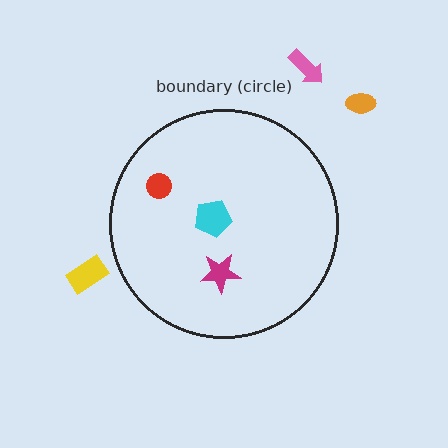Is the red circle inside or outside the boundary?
Inside.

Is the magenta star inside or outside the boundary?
Inside.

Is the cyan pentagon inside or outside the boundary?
Inside.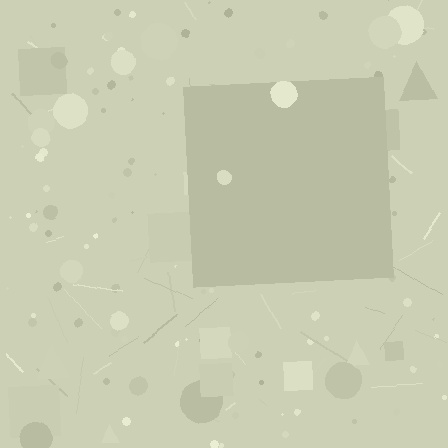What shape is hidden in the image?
A square is hidden in the image.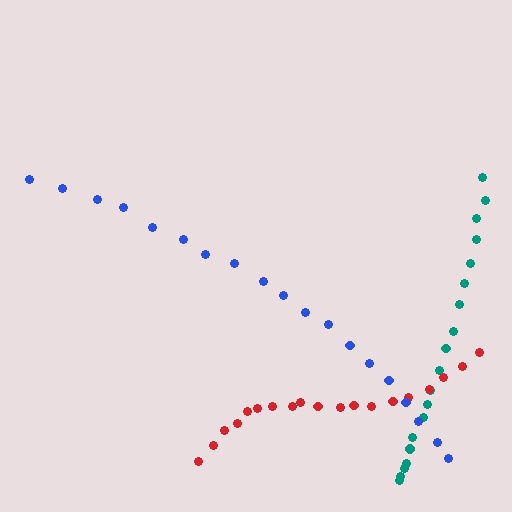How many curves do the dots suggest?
There are 3 distinct paths.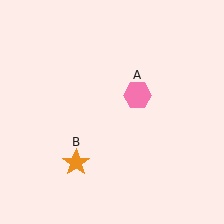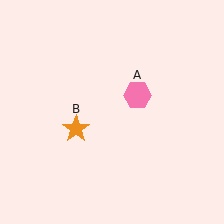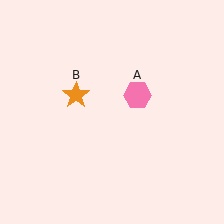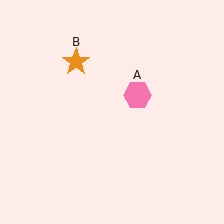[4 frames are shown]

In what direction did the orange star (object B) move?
The orange star (object B) moved up.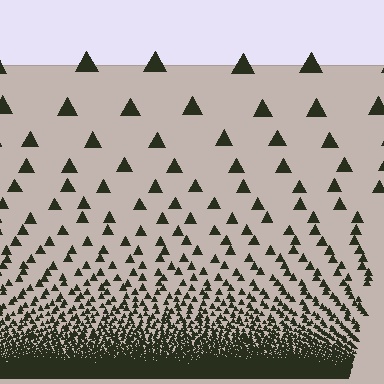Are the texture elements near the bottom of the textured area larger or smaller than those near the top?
Smaller. The gradient is inverted — elements near the bottom are smaller and denser.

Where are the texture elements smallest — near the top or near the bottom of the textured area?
Near the bottom.